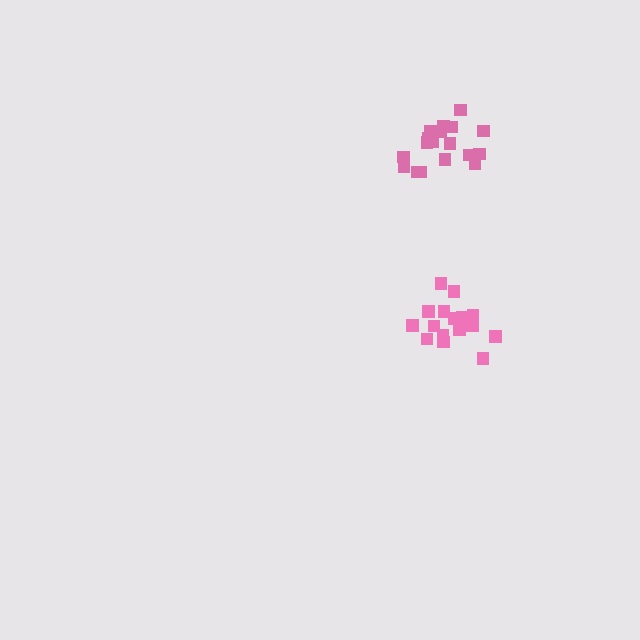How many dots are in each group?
Group 1: 17 dots, Group 2: 19 dots (36 total).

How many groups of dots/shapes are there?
There are 2 groups.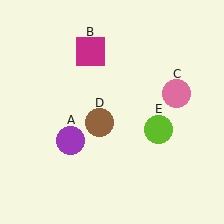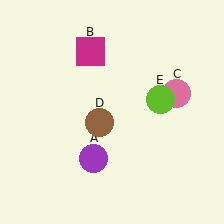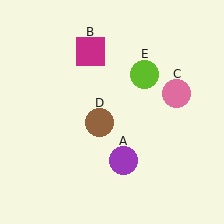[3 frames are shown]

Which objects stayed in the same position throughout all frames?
Magenta square (object B) and pink circle (object C) and brown circle (object D) remained stationary.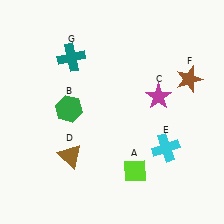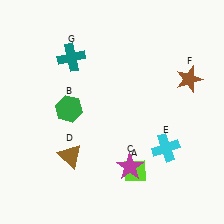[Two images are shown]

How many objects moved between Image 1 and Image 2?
1 object moved between the two images.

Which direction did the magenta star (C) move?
The magenta star (C) moved down.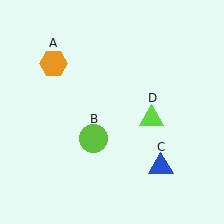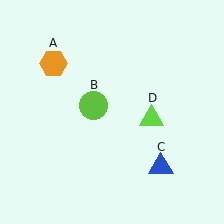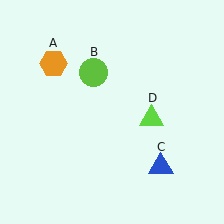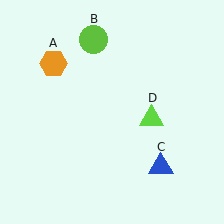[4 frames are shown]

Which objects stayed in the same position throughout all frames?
Orange hexagon (object A) and blue triangle (object C) and lime triangle (object D) remained stationary.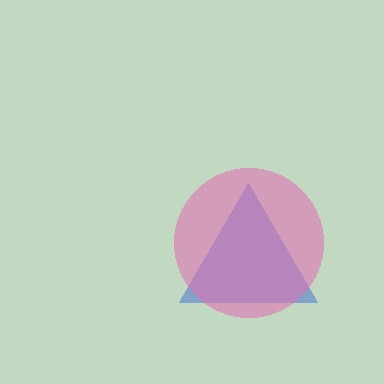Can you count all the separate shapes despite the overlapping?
Yes, there are 2 separate shapes.